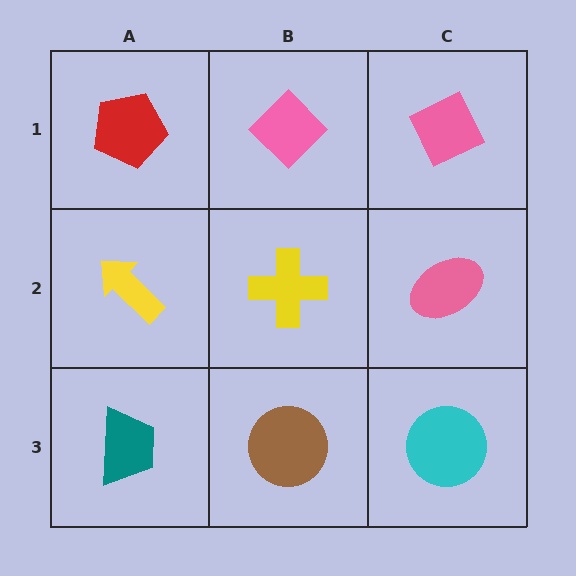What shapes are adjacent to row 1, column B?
A yellow cross (row 2, column B), a red pentagon (row 1, column A), a pink diamond (row 1, column C).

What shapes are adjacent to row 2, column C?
A pink diamond (row 1, column C), a cyan circle (row 3, column C), a yellow cross (row 2, column B).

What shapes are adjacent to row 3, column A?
A yellow arrow (row 2, column A), a brown circle (row 3, column B).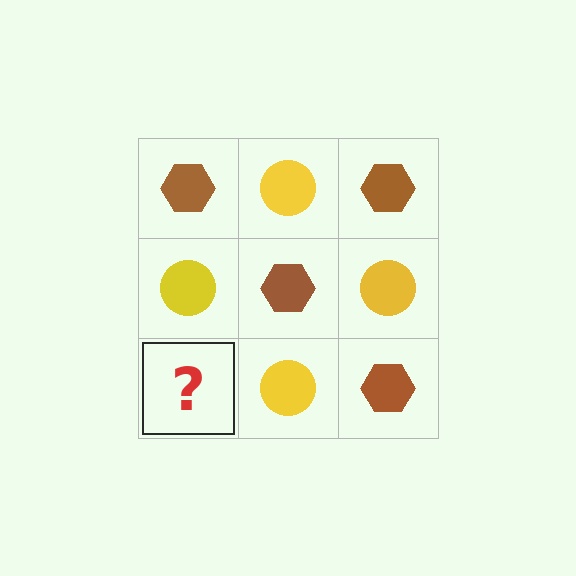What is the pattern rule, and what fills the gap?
The rule is that it alternates brown hexagon and yellow circle in a checkerboard pattern. The gap should be filled with a brown hexagon.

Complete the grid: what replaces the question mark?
The question mark should be replaced with a brown hexagon.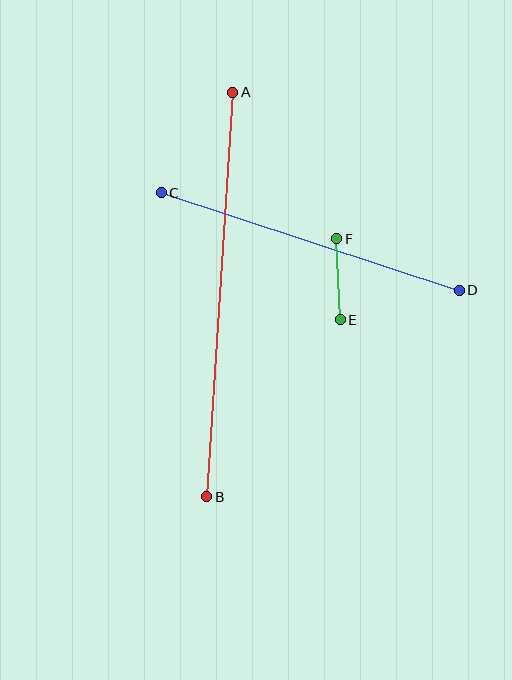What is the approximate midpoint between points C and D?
The midpoint is at approximately (310, 241) pixels.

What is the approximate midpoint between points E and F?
The midpoint is at approximately (339, 279) pixels.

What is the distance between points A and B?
The distance is approximately 405 pixels.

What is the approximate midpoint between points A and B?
The midpoint is at approximately (220, 294) pixels.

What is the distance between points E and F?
The distance is approximately 81 pixels.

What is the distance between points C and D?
The distance is approximately 314 pixels.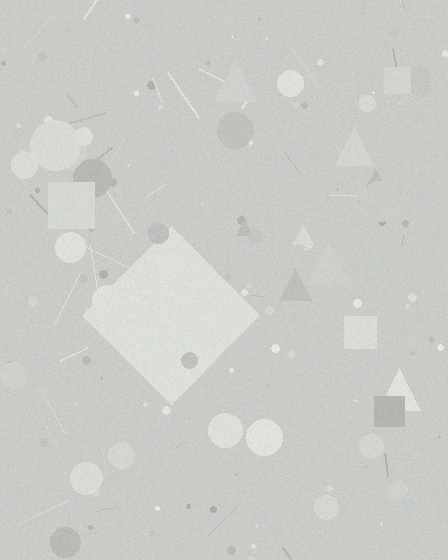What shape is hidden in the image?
A diamond is hidden in the image.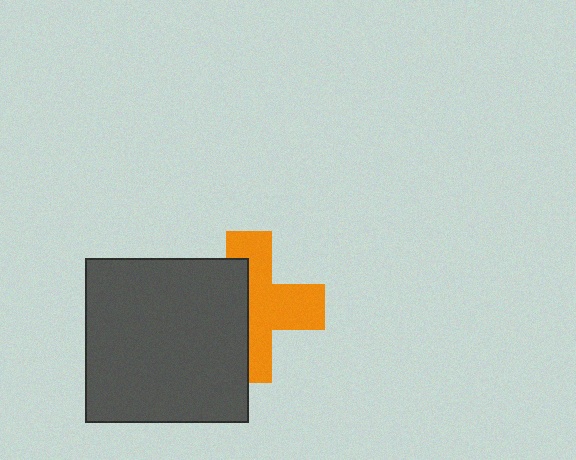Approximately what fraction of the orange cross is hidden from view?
Roughly 46% of the orange cross is hidden behind the dark gray square.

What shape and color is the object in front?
The object in front is a dark gray square.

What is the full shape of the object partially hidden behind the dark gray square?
The partially hidden object is an orange cross.